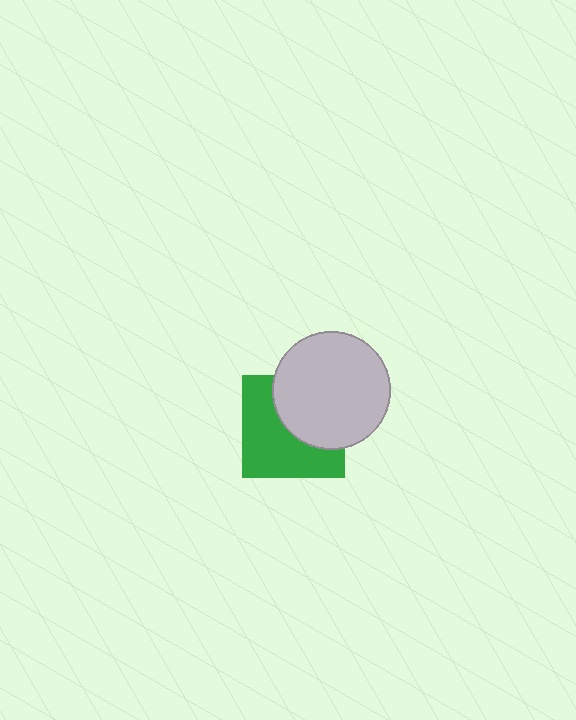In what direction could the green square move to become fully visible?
The green square could move toward the lower-left. That would shift it out from behind the light gray circle entirely.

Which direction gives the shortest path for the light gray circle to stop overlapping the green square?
Moving toward the upper-right gives the shortest separation.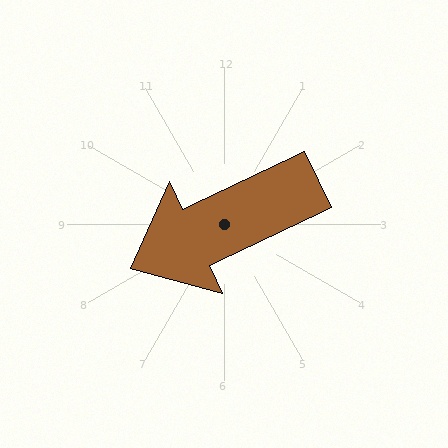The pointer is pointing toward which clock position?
Roughly 8 o'clock.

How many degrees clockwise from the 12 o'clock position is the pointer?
Approximately 245 degrees.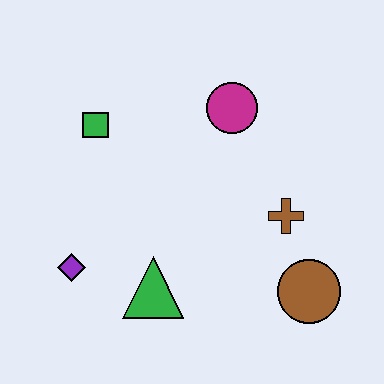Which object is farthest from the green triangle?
The magenta circle is farthest from the green triangle.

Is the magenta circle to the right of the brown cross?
No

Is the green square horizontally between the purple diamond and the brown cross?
Yes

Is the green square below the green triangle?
No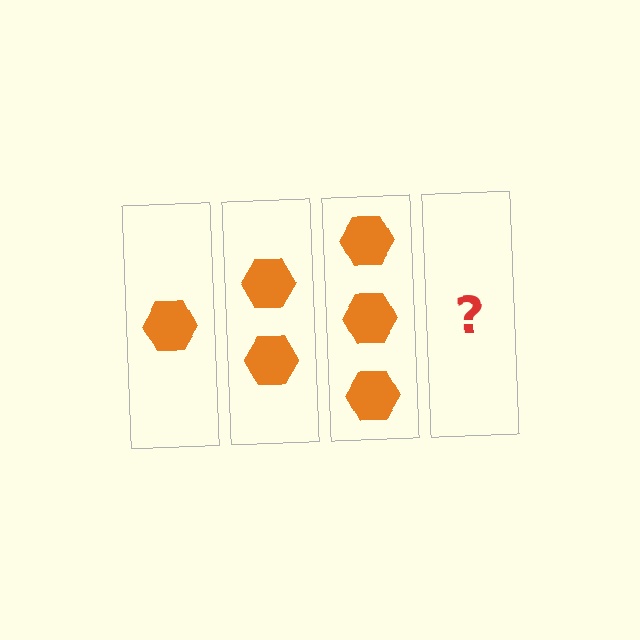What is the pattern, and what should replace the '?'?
The pattern is that each step adds one more hexagon. The '?' should be 4 hexagons.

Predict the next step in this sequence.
The next step is 4 hexagons.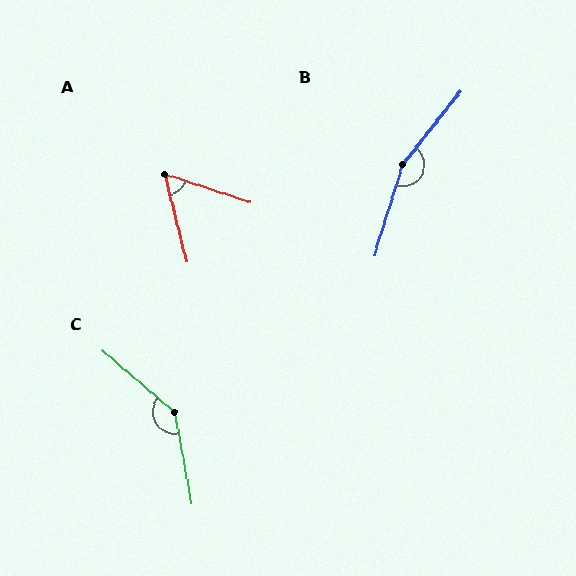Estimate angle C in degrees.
Approximately 141 degrees.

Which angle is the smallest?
A, at approximately 58 degrees.